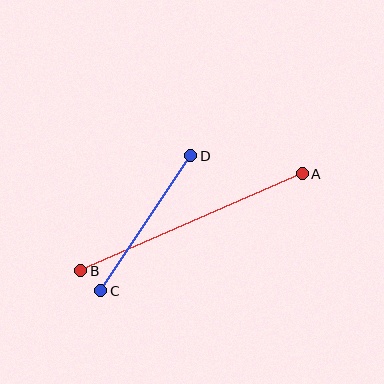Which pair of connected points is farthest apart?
Points A and B are farthest apart.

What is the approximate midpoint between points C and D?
The midpoint is at approximately (146, 223) pixels.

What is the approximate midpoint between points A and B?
The midpoint is at approximately (191, 222) pixels.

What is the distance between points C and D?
The distance is approximately 162 pixels.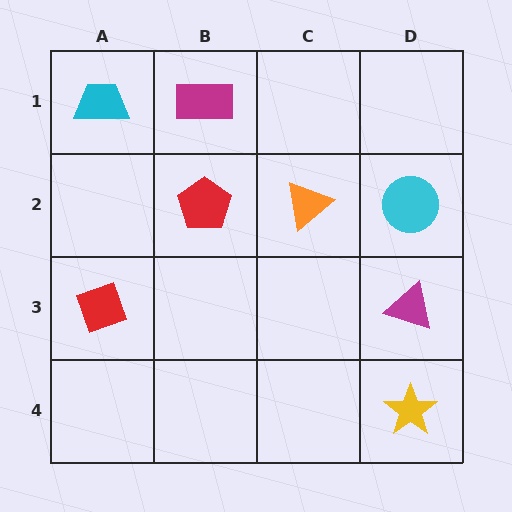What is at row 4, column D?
A yellow star.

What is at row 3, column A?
A red diamond.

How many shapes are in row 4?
1 shape.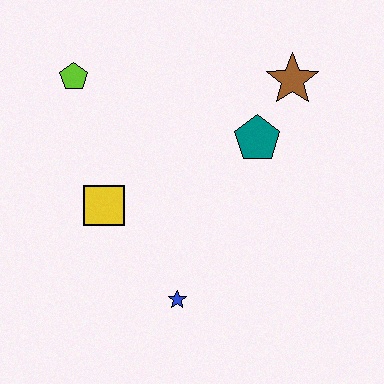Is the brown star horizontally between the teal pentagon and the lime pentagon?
No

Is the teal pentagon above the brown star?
No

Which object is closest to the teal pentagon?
The brown star is closest to the teal pentagon.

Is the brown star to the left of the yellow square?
No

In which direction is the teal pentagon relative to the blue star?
The teal pentagon is above the blue star.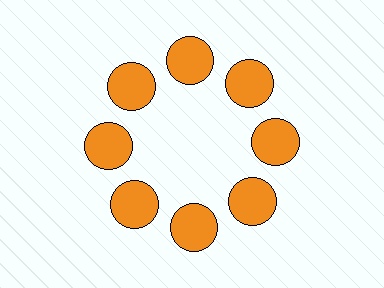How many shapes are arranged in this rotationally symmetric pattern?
There are 8 shapes, arranged in 8 groups of 1.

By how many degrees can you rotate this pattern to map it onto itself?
The pattern maps onto itself every 45 degrees of rotation.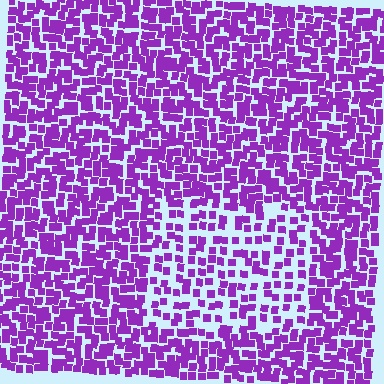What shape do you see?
I see a rectangle.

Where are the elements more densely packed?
The elements are more densely packed outside the rectangle boundary.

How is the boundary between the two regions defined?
The boundary is defined by a change in element density (approximately 1.8x ratio). All elements are the same color, size, and shape.